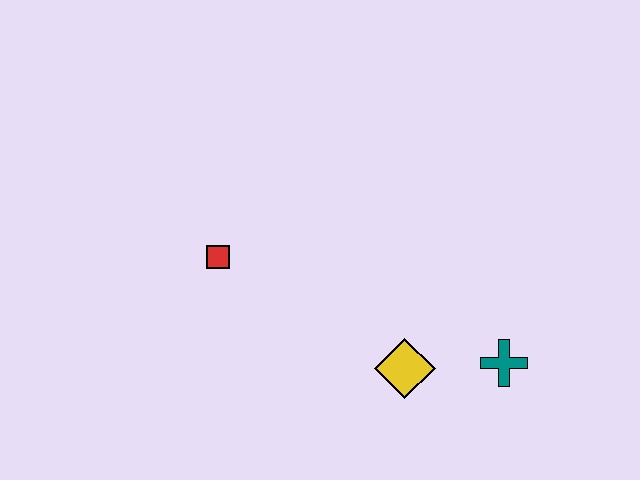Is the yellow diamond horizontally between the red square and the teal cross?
Yes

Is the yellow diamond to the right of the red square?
Yes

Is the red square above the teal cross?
Yes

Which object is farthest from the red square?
The teal cross is farthest from the red square.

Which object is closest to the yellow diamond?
The teal cross is closest to the yellow diamond.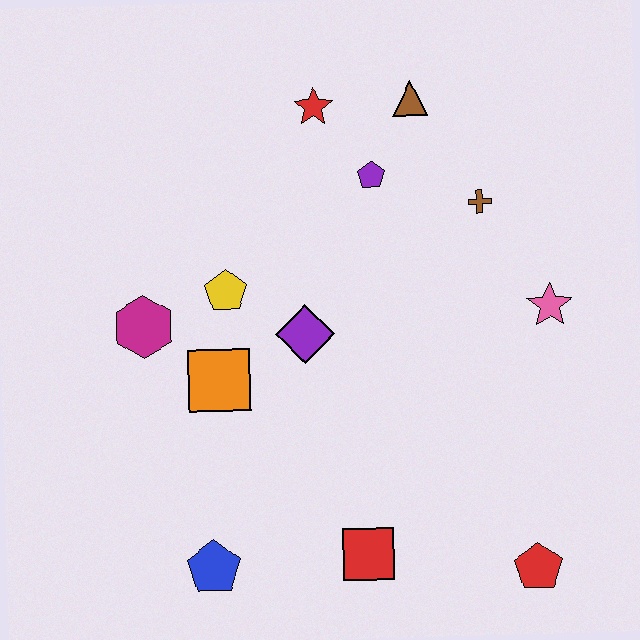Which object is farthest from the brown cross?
The blue pentagon is farthest from the brown cross.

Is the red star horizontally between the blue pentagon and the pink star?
Yes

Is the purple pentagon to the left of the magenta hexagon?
No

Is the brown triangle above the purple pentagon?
Yes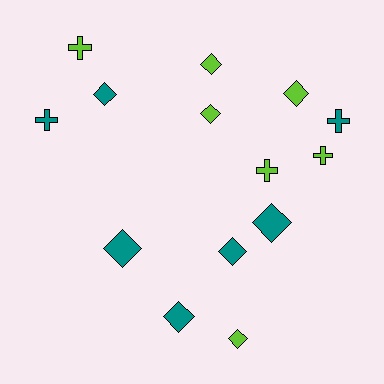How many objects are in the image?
There are 14 objects.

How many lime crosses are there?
There are 3 lime crosses.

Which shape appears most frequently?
Diamond, with 9 objects.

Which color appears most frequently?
Teal, with 7 objects.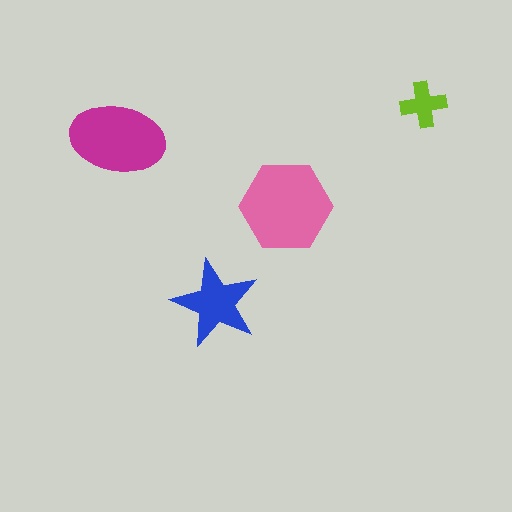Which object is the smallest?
The lime cross.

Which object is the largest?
The pink hexagon.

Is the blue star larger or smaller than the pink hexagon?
Smaller.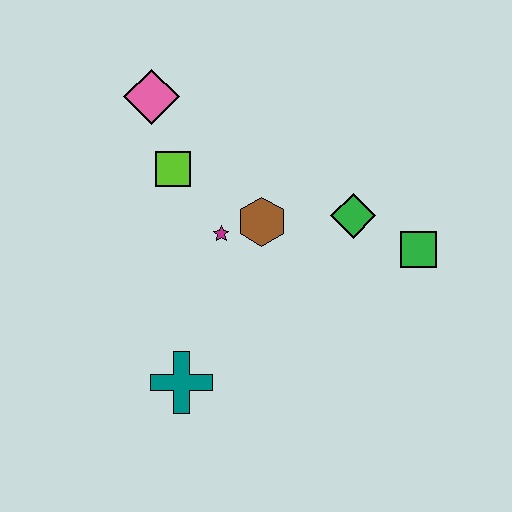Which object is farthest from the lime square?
The green square is farthest from the lime square.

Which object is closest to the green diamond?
The green square is closest to the green diamond.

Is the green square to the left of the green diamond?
No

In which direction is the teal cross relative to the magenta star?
The teal cross is below the magenta star.